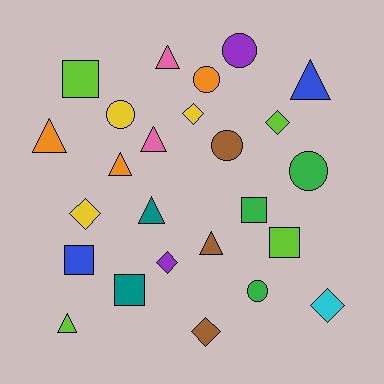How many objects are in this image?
There are 25 objects.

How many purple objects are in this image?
There are 2 purple objects.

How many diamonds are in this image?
There are 6 diamonds.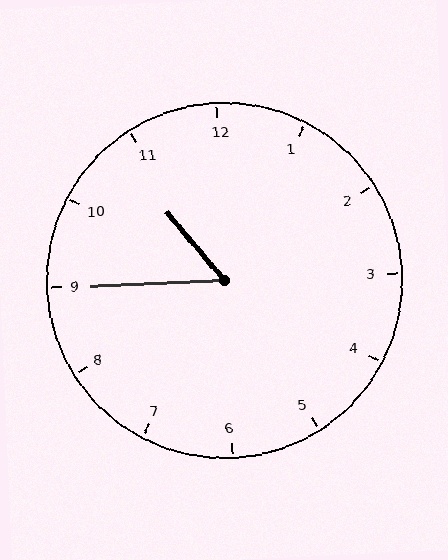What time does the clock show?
10:45.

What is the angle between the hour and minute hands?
Approximately 52 degrees.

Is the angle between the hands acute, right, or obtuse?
It is acute.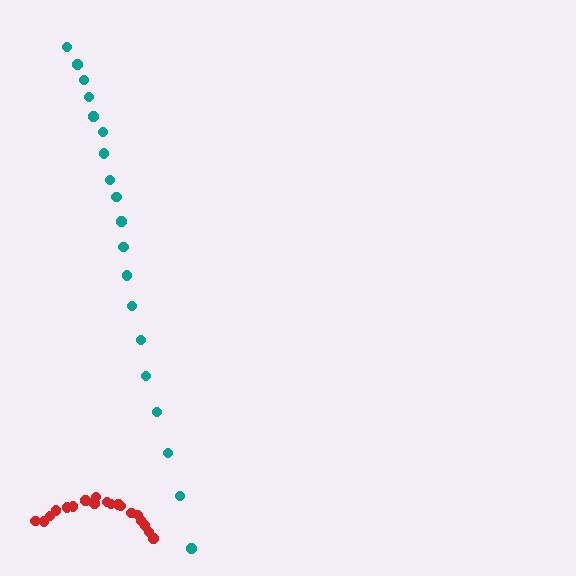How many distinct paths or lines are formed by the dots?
There are 2 distinct paths.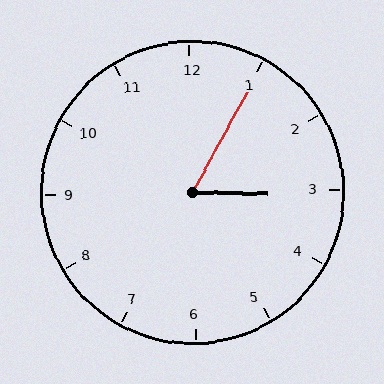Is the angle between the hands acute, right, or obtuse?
It is acute.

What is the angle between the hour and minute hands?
Approximately 62 degrees.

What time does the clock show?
3:05.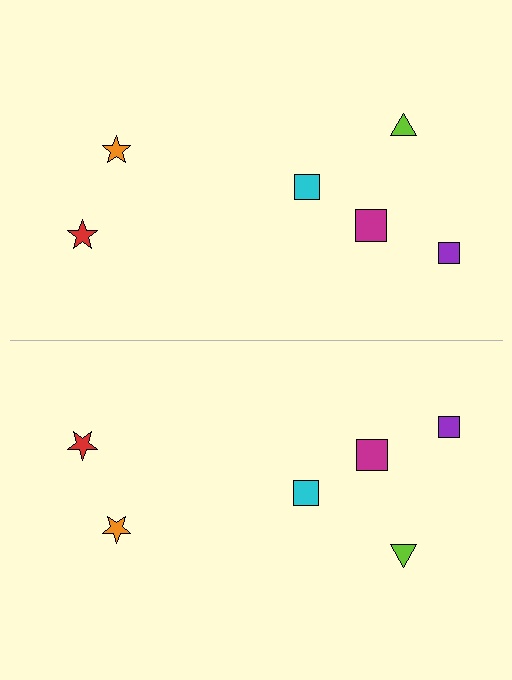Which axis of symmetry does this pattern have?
The pattern has a horizontal axis of symmetry running through the center of the image.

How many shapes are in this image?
There are 12 shapes in this image.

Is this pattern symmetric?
Yes, this pattern has bilateral (reflection) symmetry.